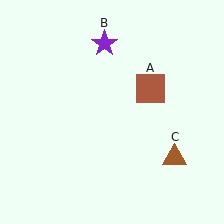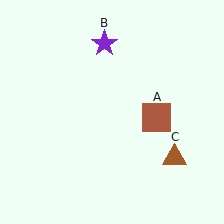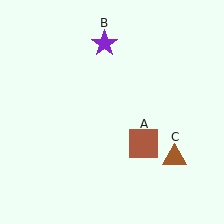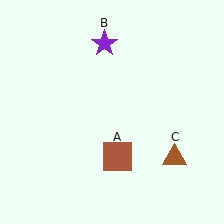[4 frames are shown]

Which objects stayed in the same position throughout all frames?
Purple star (object B) and brown triangle (object C) remained stationary.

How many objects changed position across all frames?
1 object changed position: brown square (object A).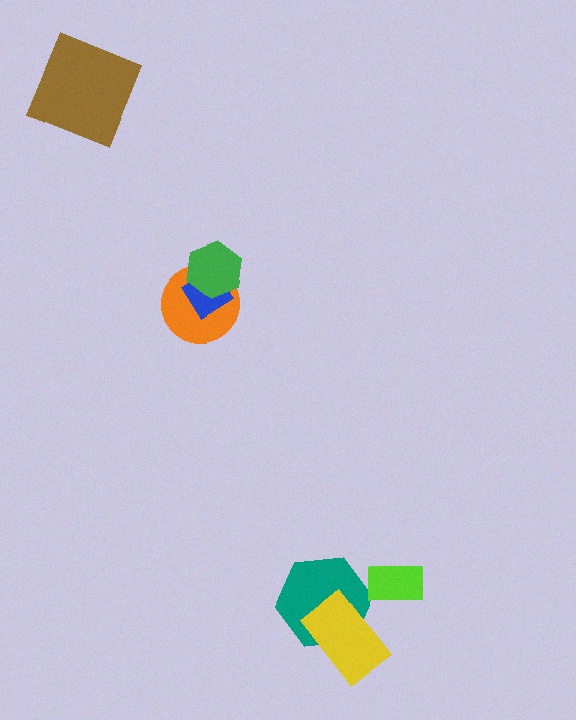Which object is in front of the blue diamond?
The green hexagon is in front of the blue diamond.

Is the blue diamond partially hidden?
Yes, it is partially covered by another shape.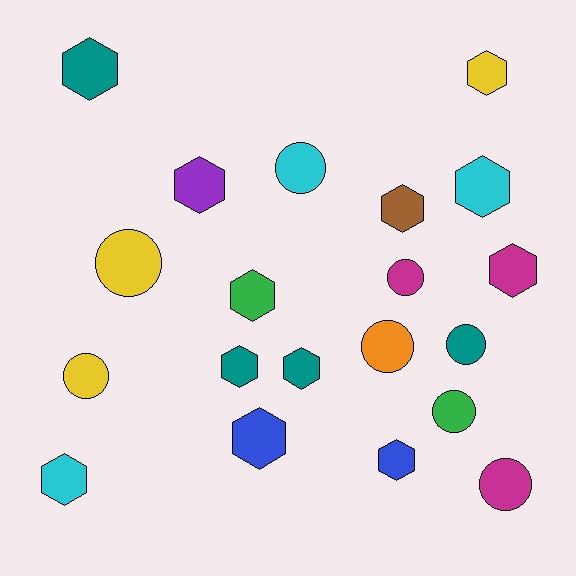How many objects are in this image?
There are 20 objects.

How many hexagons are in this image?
There are 12 hexagons.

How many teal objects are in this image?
There are 4 teal objects.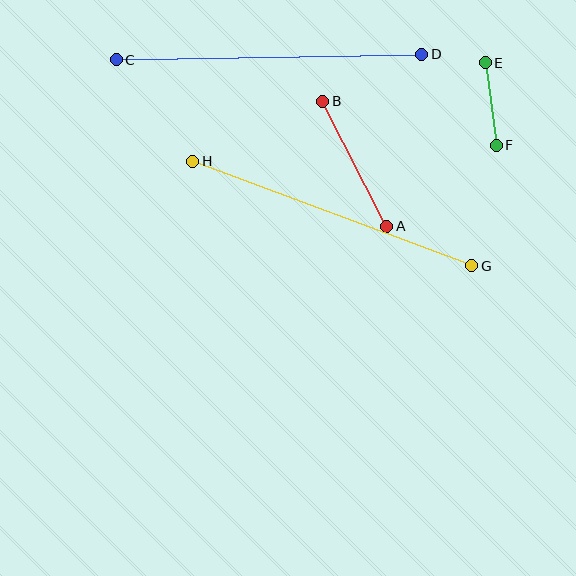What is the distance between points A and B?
The distance is approximately 141 pixels.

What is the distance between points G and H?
The distance is approximately 298 pixels.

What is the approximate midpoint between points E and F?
The midpoint is at approximately (491, 104) pixels.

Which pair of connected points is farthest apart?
Points C and D are farthest apart.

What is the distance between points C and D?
The distance is approximately 305 pixels.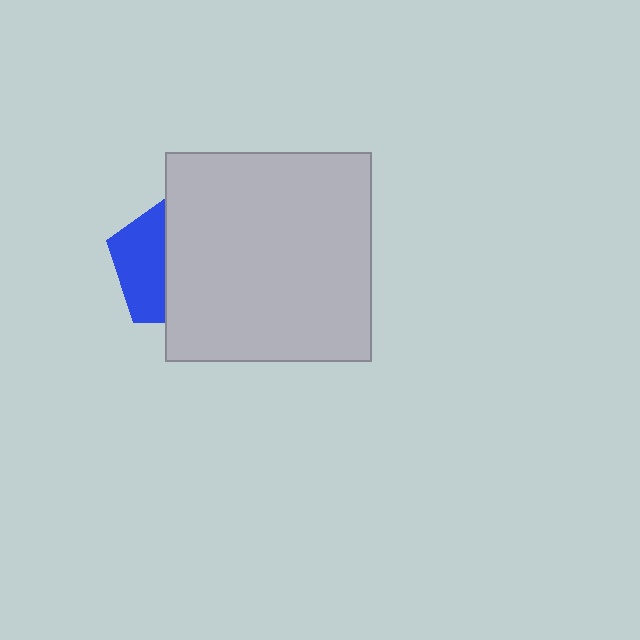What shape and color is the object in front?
The object in front is a light gray rectangle.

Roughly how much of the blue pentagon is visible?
A small part of it is visible (roughly 39%).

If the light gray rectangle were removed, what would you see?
You would see the complete blue pentagon.